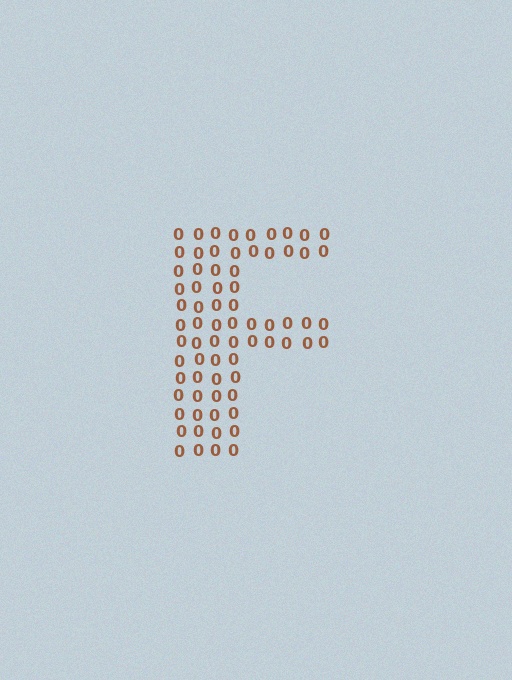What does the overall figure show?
The overall figure shows the letter F.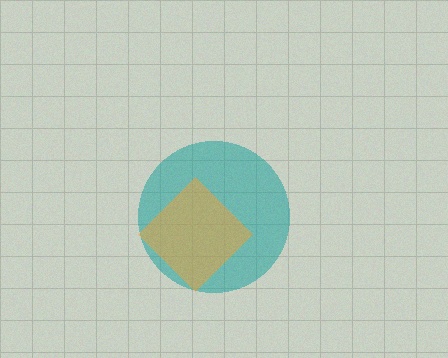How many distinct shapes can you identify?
There are 2 distinct shapes: a teal circle, an orange diamond.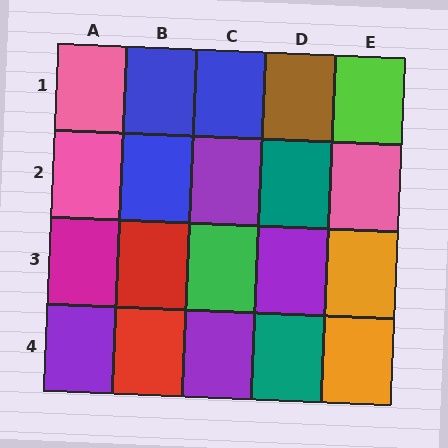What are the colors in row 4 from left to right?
Purple, red, purple, teal, orange.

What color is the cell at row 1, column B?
Blue.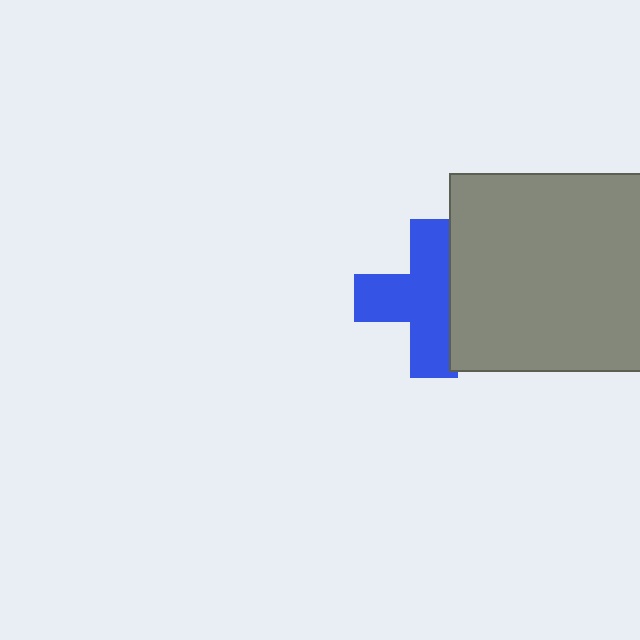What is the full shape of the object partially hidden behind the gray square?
The partially hidden object is a blue cross.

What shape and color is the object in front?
The object in front is a gray square.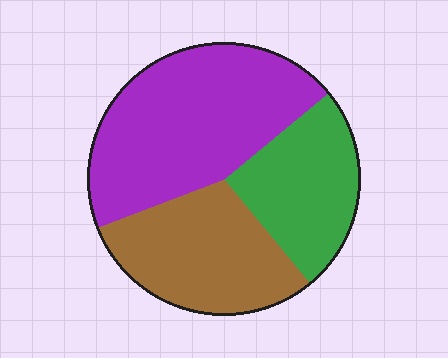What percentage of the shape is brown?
Brown covers about 30% of the shape.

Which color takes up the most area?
Purple, at roughly 45%.